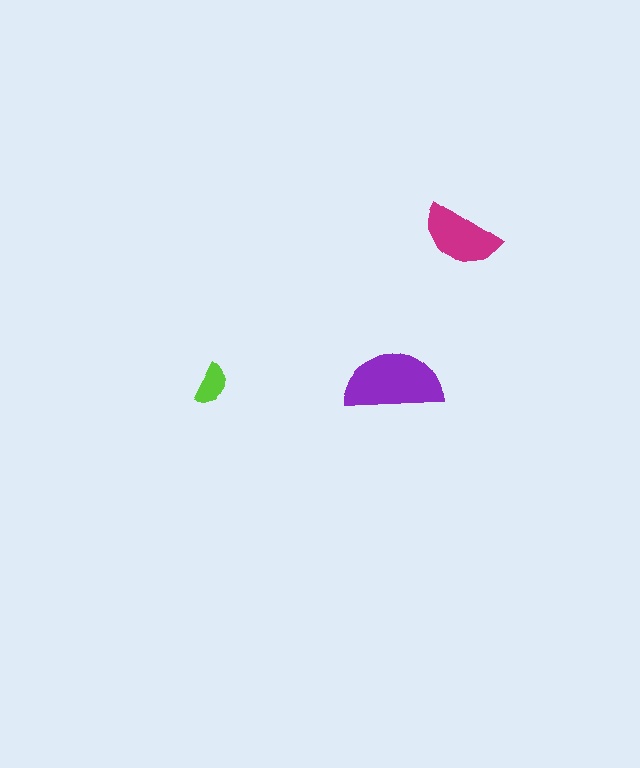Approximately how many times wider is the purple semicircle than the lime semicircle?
About 2.5 times wider.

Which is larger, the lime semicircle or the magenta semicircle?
The magenta one.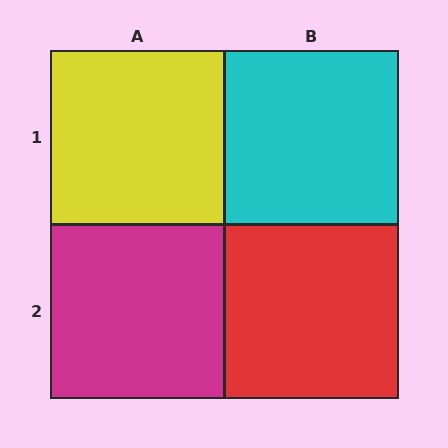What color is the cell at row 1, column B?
Cyan.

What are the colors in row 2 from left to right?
Magenta, red.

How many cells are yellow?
1 cell is yellow.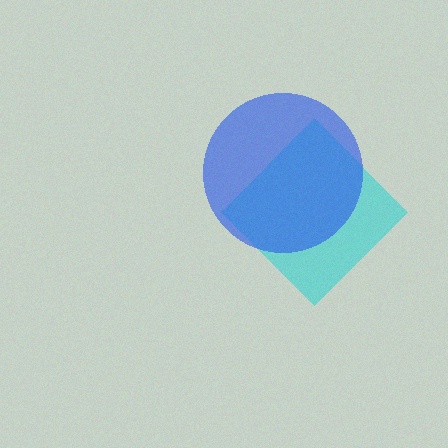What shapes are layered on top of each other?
The layered shapes are: a cyan diamond, a blue circle.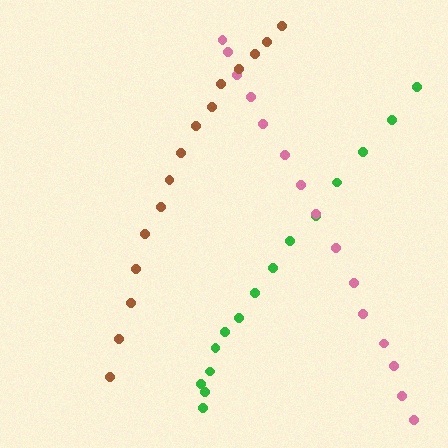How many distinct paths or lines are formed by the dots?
There are 3 distinct paths.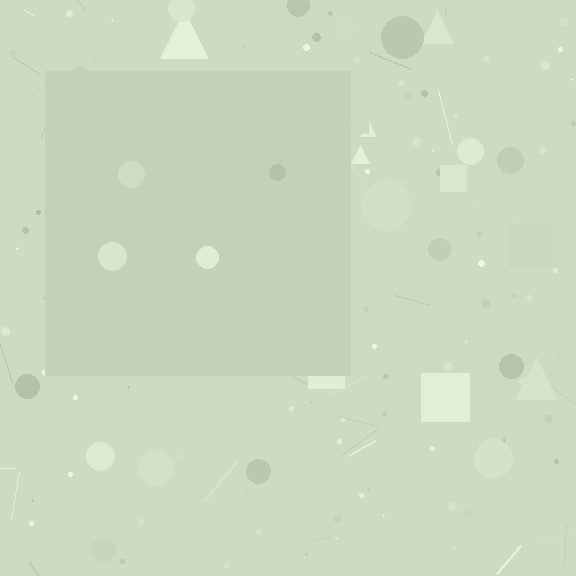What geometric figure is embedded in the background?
A square is embedded in the background.